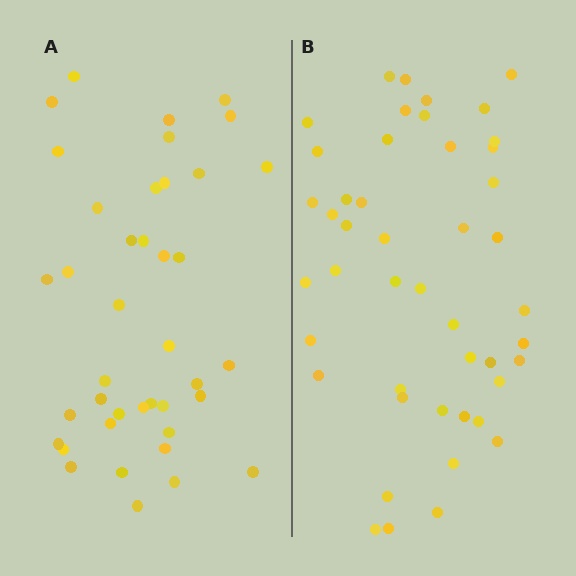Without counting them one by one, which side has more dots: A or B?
Region B (the right region) has more dots.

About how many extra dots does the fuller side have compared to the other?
Region B has about 6 more dots than region A.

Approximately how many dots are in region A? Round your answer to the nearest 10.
About 40 dots.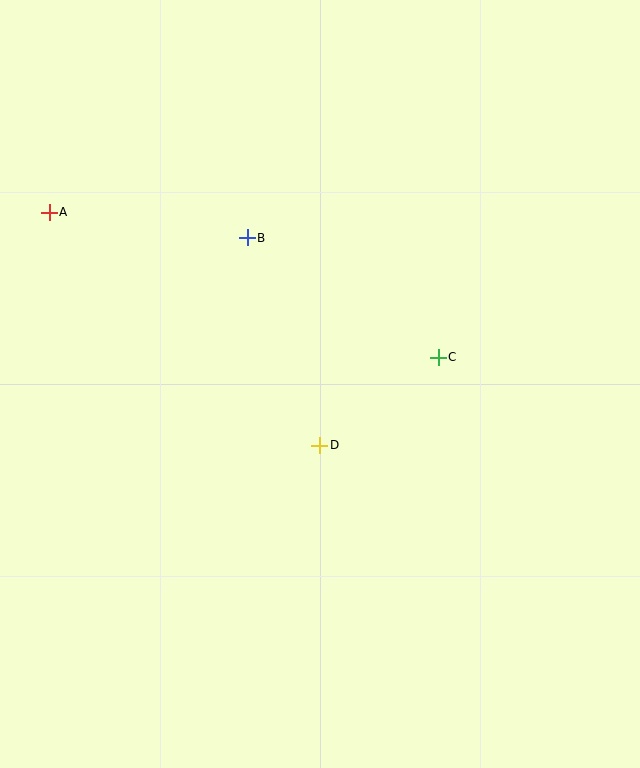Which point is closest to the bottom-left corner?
Point D is closest to the bottom-left corner.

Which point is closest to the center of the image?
Point D at (320, 445) is closest to the center.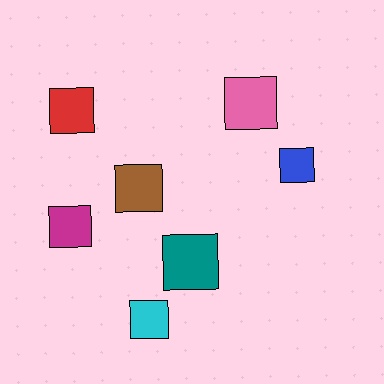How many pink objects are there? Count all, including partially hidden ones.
There is 1 pink object.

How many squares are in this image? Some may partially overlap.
There are 7 squares.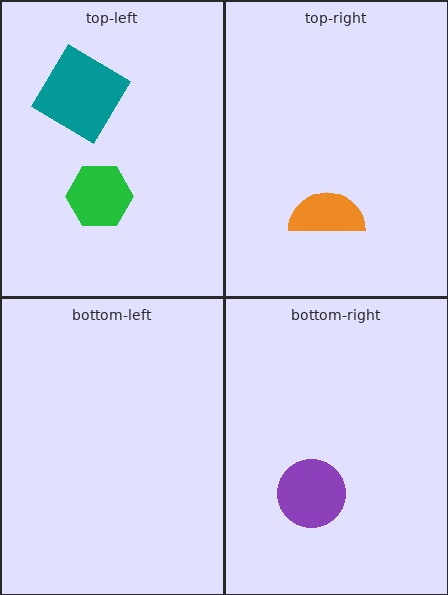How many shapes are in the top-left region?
2.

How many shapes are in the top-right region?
1.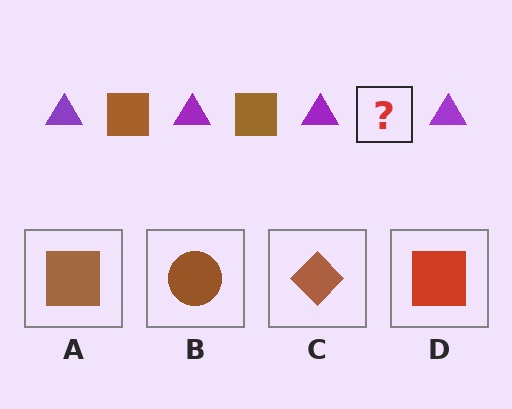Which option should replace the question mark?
Option A.